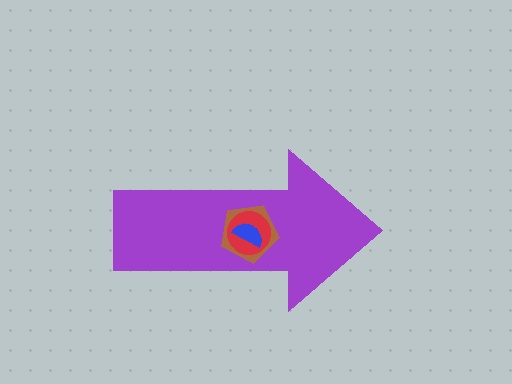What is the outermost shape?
The purple arrow.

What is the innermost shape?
The blue semicircle.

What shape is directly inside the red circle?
The blue semicircle.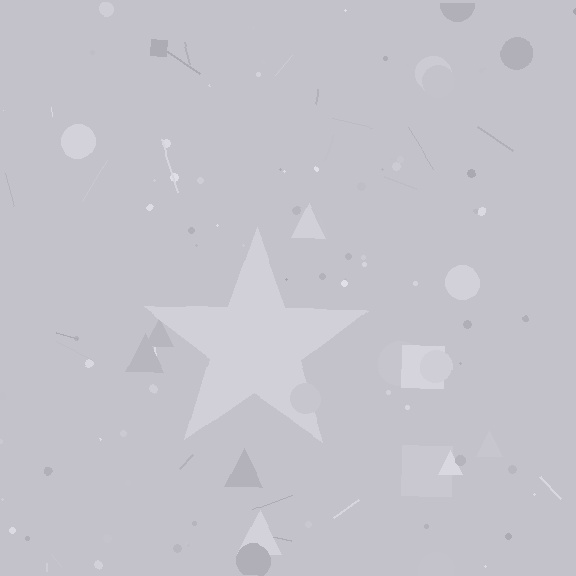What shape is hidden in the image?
A star is hidden in the image.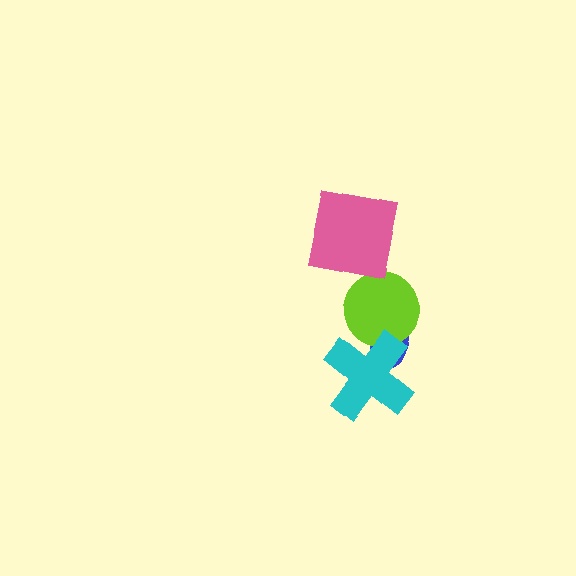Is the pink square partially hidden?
No, no other shape covers it.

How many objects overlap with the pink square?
0 objects overlap with the pink square.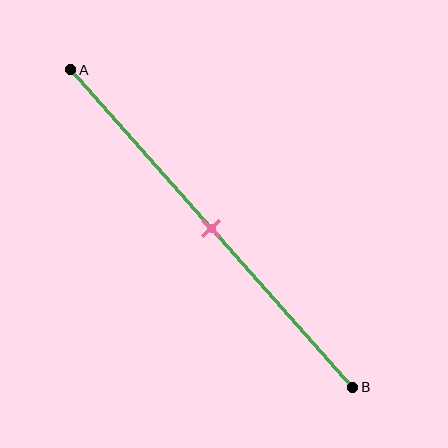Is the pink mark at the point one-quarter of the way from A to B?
No, the mark is at about 50% from A, not at the 25% one-quarter point.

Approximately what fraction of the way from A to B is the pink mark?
The pink mark is approximately 50% of the way from A to B.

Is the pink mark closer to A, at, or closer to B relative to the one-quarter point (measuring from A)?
The pink mark is closer to point B than the one-quarter point of segment AB.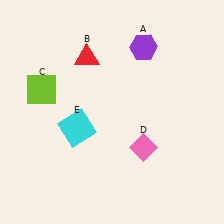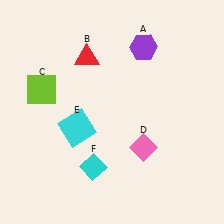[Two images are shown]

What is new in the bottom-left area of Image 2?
A cyan diamond (F) was added in the bottom-left area of Image 2.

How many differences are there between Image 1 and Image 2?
There is 1 difference between the two images.